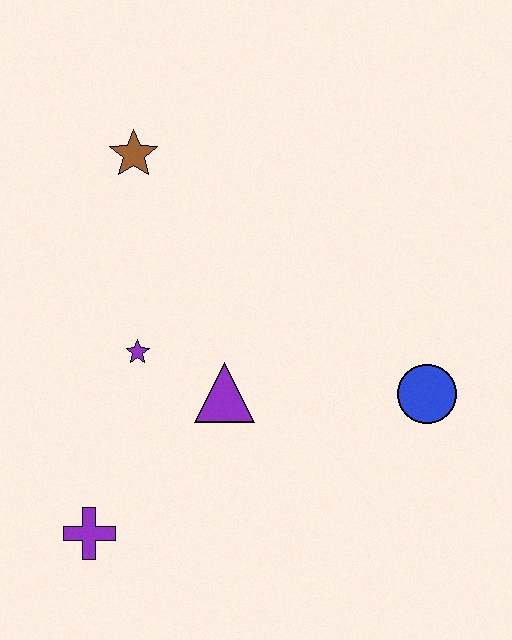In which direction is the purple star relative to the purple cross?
The purple star is above the purple cross.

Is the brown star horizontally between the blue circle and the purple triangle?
No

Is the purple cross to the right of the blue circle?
No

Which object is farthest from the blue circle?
The brown star is farthest from the blue circle.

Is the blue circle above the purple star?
No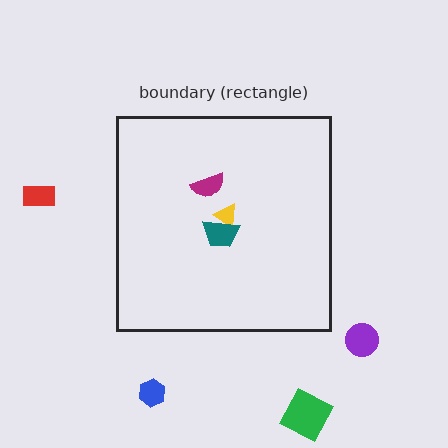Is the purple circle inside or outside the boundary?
Outside.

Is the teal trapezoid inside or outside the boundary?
Inside.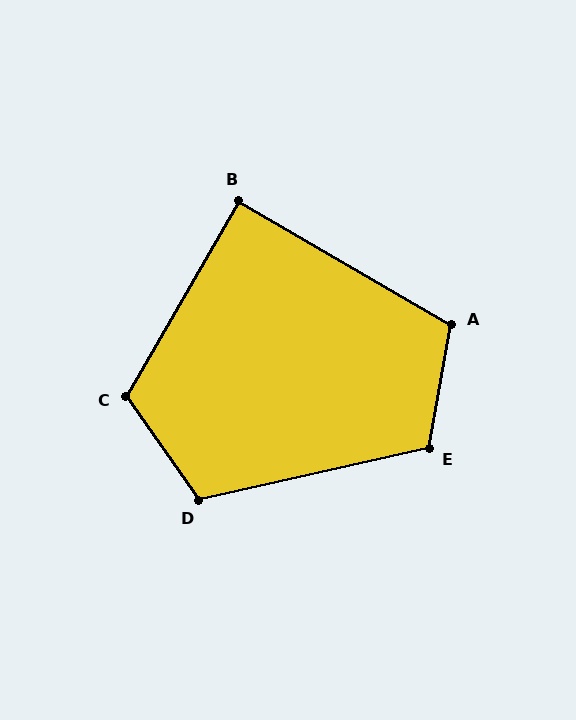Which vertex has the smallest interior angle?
B, at approximately 90 degrees.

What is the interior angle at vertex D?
Approximately 112 degrees (obtuse).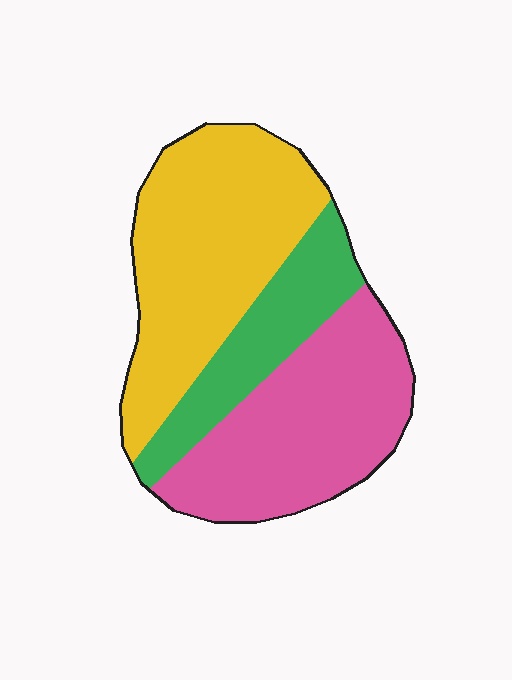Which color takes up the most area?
Yellow, at roughly 40%.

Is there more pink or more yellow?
Yellow.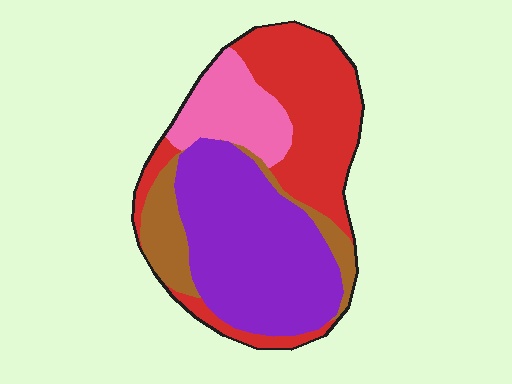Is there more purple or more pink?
Purple.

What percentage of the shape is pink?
Pink covers about 15% of the shape.